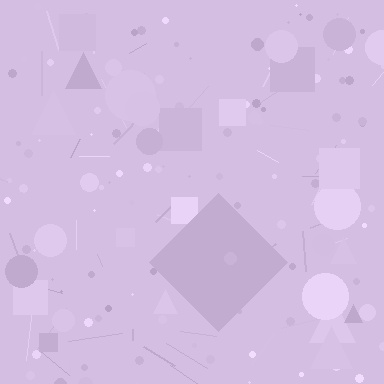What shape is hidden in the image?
A diamond is hidden in the image.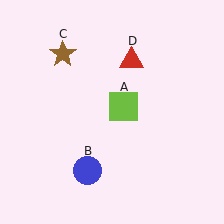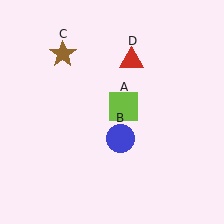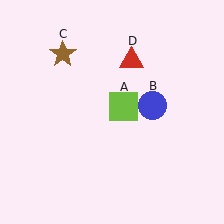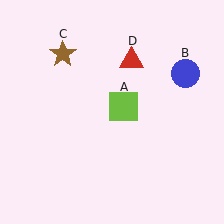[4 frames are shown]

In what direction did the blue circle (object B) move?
The blue circle (object B) moved up and to the right.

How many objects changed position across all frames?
1 object changed position: blue circle (object B).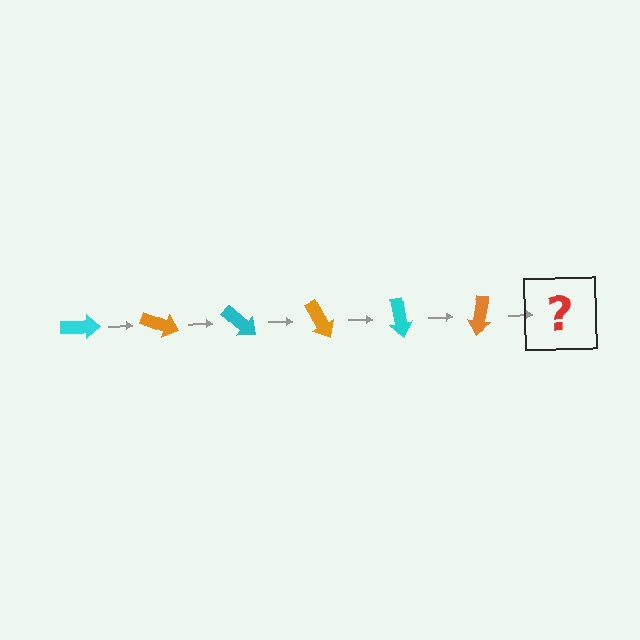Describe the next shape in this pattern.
It should be a cyan arrow, rotated 120 degrees from the start.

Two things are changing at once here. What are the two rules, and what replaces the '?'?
The two rules are that it rotates 20 degrees each step and the color cycles through cyan and orange. The '?' should be a cyan arrow, rotated 120 degrees from the start.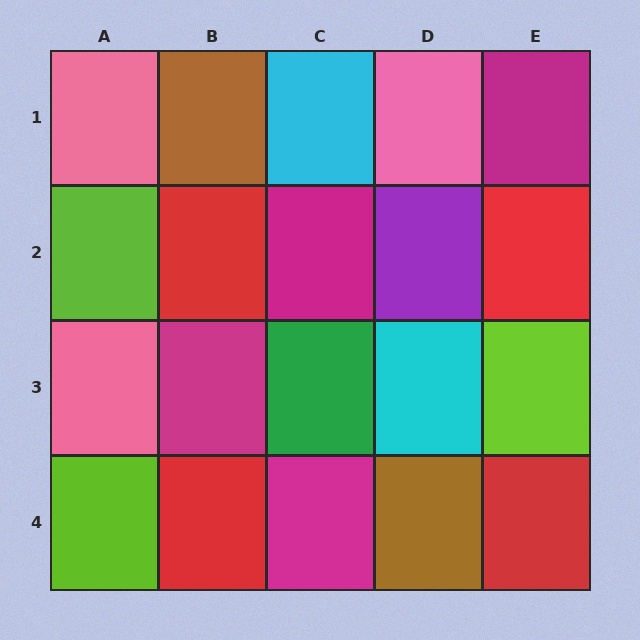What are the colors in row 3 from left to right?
Pink, magenta, green, cyan, lime.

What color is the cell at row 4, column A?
Lime.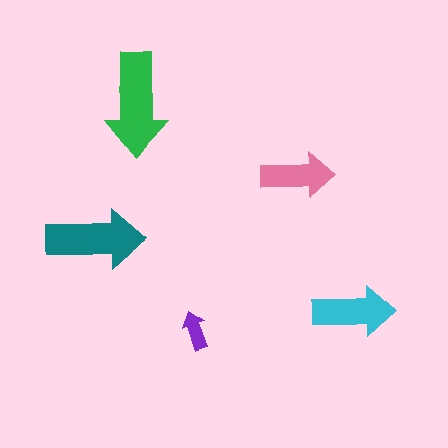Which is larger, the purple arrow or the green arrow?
The green one.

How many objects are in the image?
There are 5 objects in the image.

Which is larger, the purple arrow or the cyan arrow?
The cyan one.